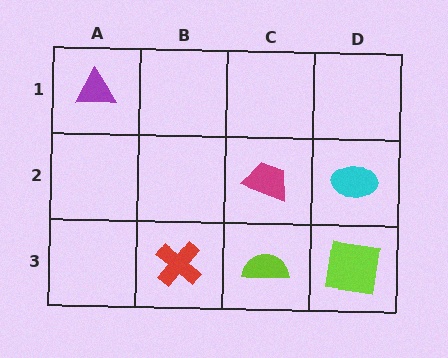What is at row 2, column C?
A magenta trapezoid.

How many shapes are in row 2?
2 shapes.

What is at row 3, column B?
A red cross.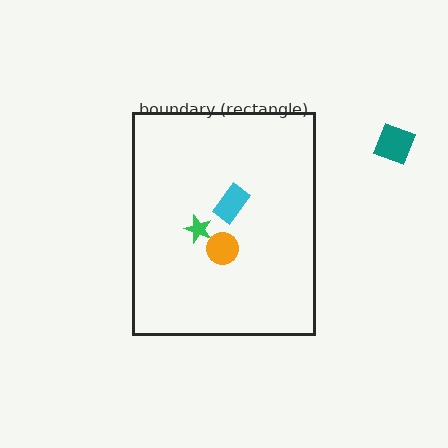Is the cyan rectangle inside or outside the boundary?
Inside.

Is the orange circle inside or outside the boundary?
Inside.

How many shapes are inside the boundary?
3 inside, 1 outside.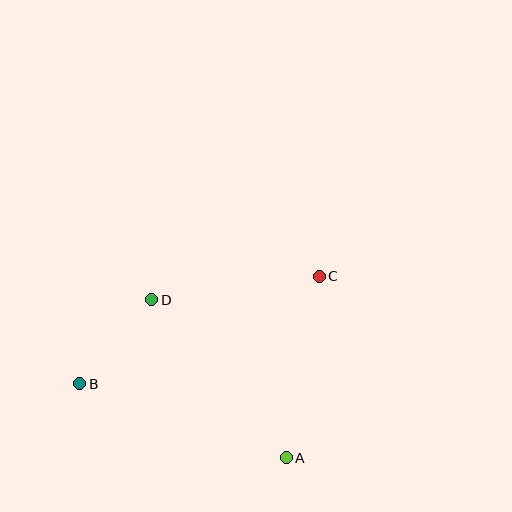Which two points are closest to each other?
Points B and D are closest to each other.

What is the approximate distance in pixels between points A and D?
The distance between A and D is approximately 207 pixels.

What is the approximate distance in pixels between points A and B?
The distance between A and B is approximately 220 pixels.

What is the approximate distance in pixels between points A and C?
The distance between A and C is approximately 185 pixels.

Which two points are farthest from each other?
Points B and C are farthest from each other.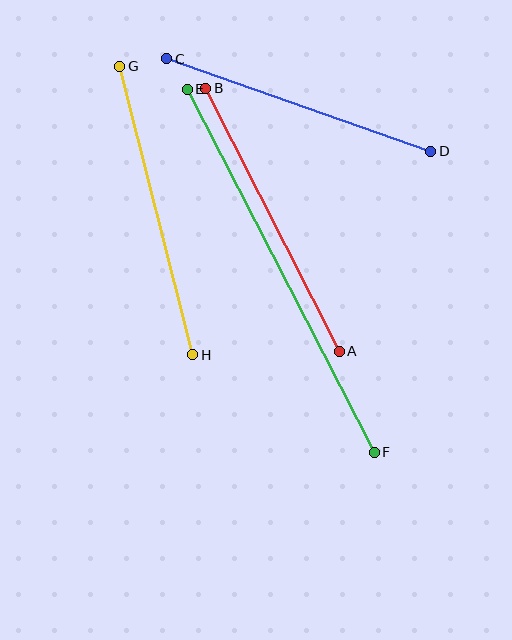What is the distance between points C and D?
The distance is approximately 280 pixels.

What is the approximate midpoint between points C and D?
The midpoint is at approximately (299, 105) pixels.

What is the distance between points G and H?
The distance is approximately 298 pixels.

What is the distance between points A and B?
The distance is approximately 295 pixels.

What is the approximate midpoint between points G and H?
The midpoint is at approximately (156, 210) pixels.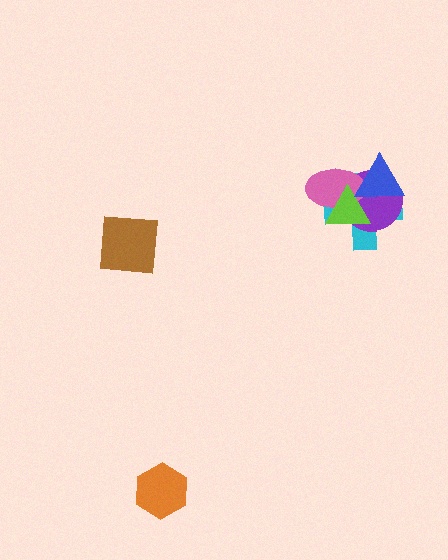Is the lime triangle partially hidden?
Yes, it is partially covered by another shape.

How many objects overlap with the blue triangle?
4 objects overlap with the blue triangle.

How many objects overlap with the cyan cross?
4 objects overlap with the cyan cross.